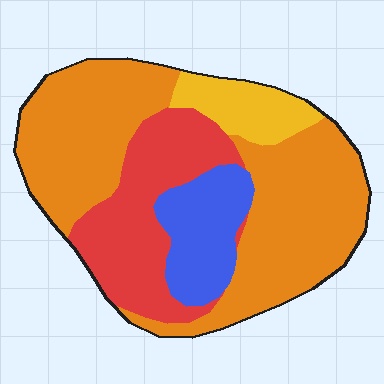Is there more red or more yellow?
Red.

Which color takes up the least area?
Yellow, at roughly 10%.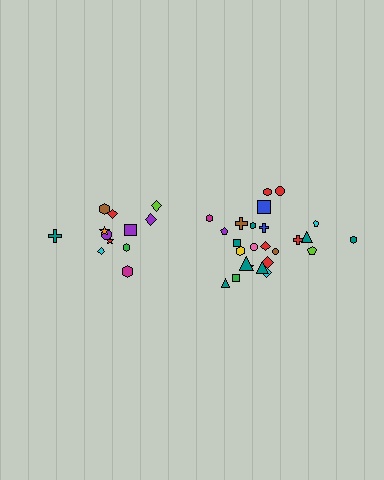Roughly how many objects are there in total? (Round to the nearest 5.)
Roughly 35 objects in total.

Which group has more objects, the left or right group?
The right group.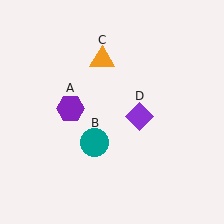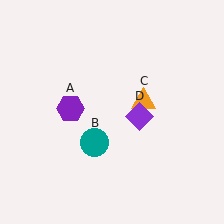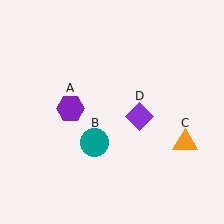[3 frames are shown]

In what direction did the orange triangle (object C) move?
The orange triangle (object C) moved down and to the right.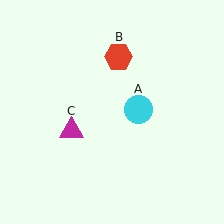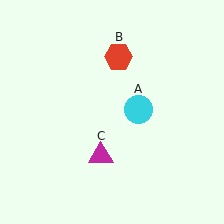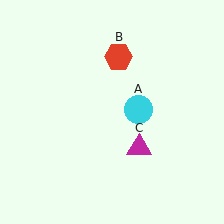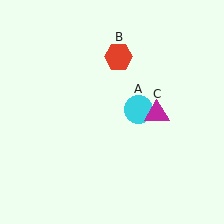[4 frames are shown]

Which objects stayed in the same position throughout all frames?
Cyan circle (object A) and red hexagon (object B) remained stationary.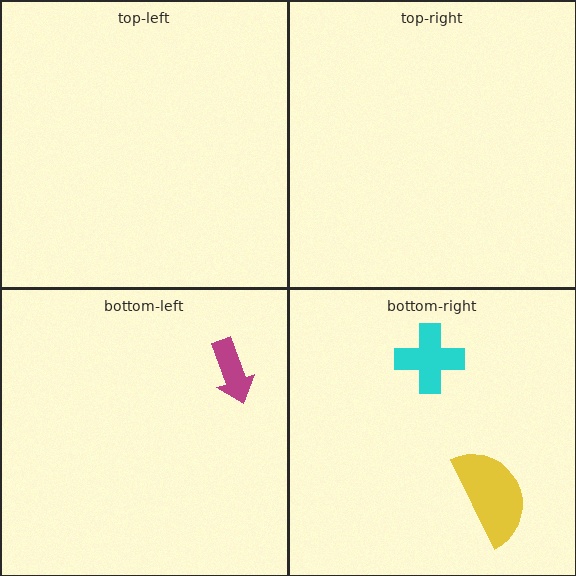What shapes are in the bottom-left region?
The magenta arrow.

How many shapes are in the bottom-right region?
2.